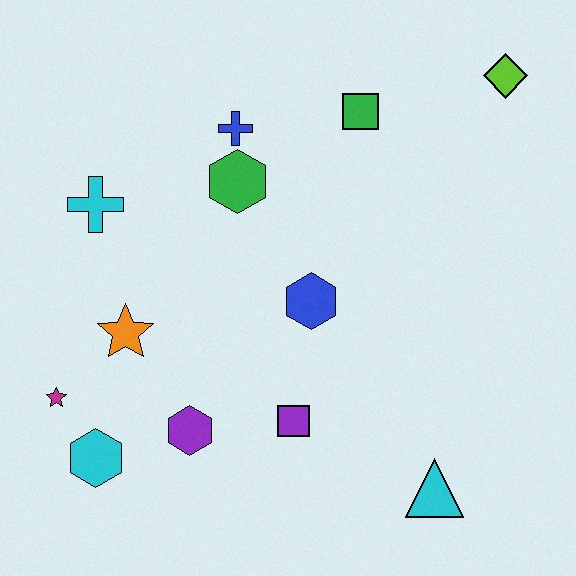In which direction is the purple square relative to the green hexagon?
The purple square is below the green hexagon.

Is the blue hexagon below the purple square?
No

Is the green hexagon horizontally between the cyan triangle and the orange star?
Yes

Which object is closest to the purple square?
The purple hexagon is closest to the purple square.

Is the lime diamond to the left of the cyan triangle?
No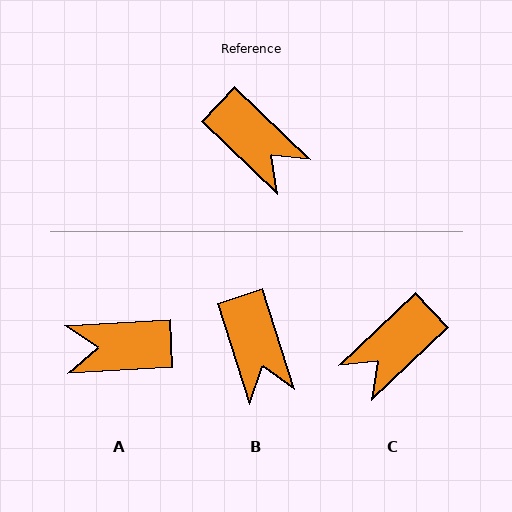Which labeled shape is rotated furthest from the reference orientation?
A, about 133 degrees away.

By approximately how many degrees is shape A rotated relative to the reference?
Approximately 133 degrees clockwise.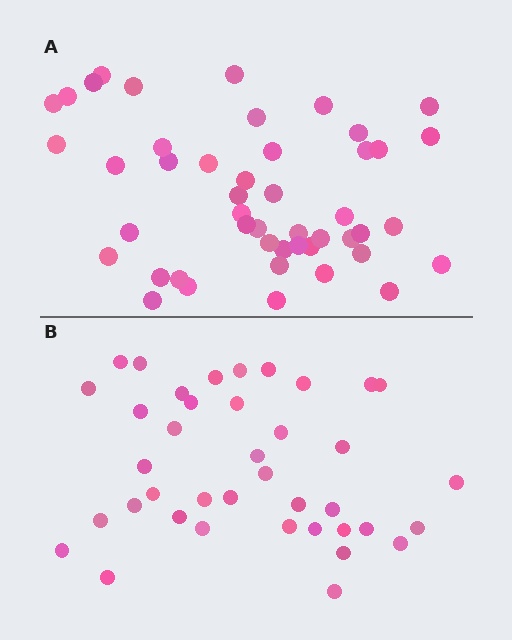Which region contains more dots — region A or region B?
Region A (the top region) has more dots.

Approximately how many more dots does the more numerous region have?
Region A has roughly 8 or so more dots than region B.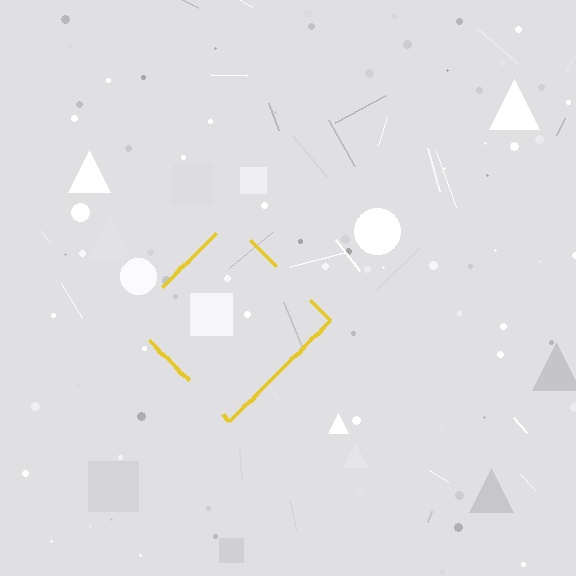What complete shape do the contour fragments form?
The contour fragments form a diamond.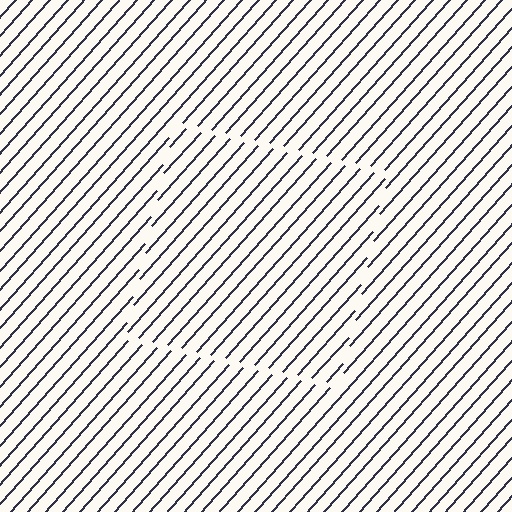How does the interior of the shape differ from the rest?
The interior of the shape contains the same grating, shifted by half a period — the contour is defined by the phase discontinuity where line-ends from the inner and outer gratings abut.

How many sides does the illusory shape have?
4 sides — the line-ends trace a square.